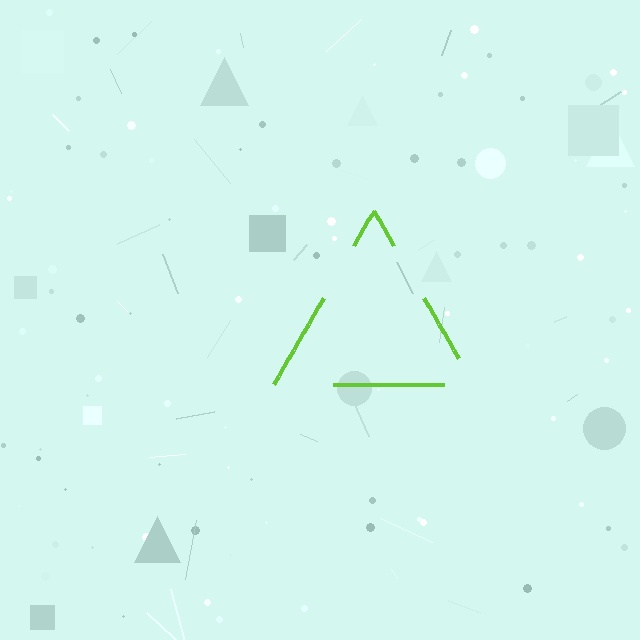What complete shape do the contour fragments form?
The contour fragments form a triangle.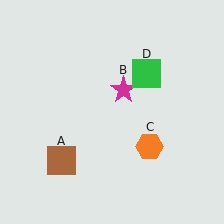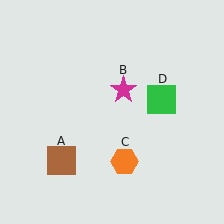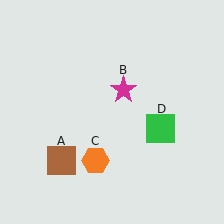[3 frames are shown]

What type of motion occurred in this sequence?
The orange hexagon (object C), green square (object D) rotated clockwise around the center of the scene.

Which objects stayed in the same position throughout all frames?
Brown square (object A) and magenta star (object B) remained stationary.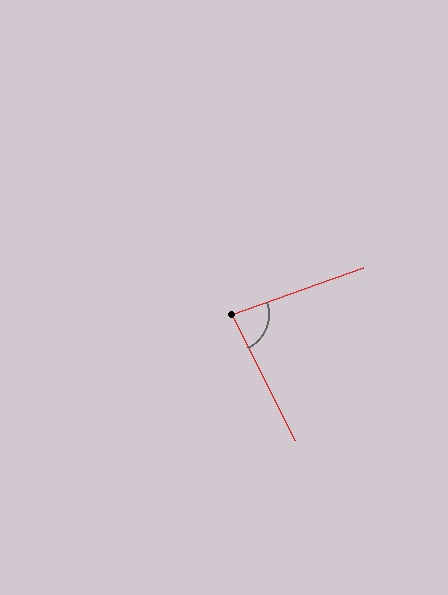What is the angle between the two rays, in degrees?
Approximately 83 degrees.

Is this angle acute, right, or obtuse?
It is acute.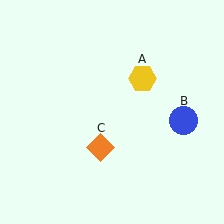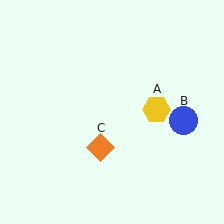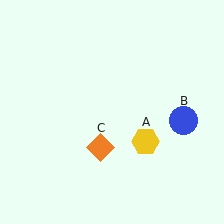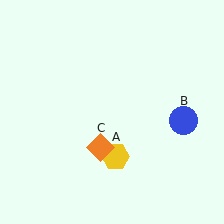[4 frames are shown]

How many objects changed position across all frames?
1 object changed position: yellow hexagon (object A).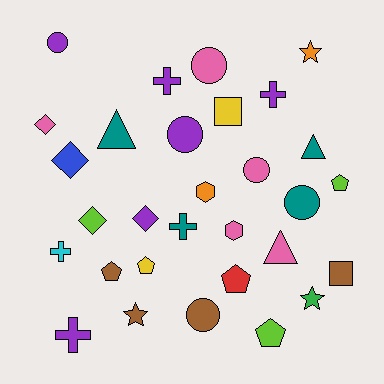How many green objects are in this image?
There is 1 green object.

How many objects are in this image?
There are 30 objects.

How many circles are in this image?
There are 6 circles.